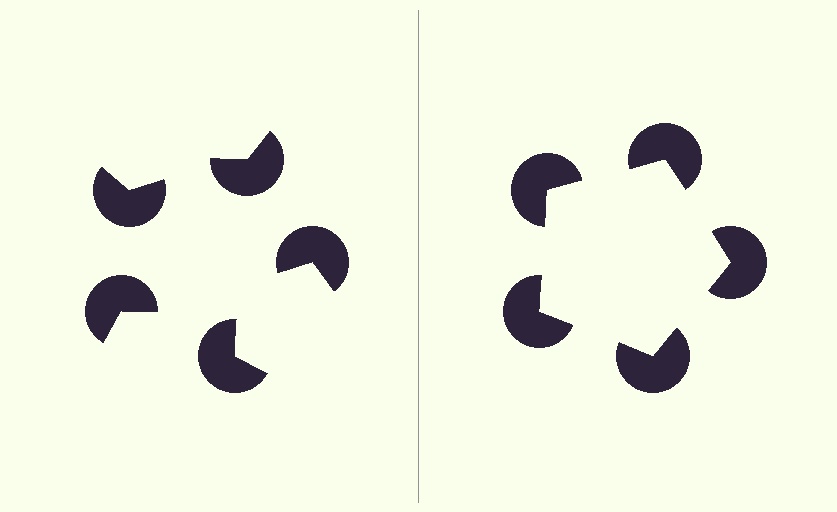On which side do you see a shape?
An illusory pentagon appears on the right side. On the left side the wedge cuts are rotated, so no coherent shape forms.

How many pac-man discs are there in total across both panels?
10 — 5 on each side.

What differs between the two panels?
The pac-man discs are positioned identically on both sides; only the wedge orientations differ. On the right they align to a pentagon; on the left they are misaligned.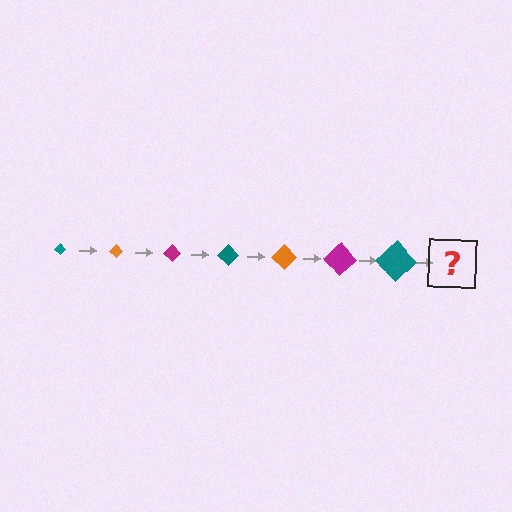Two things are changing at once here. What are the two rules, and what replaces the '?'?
The two rules are that the diamond grows larger each step and the color cycles through teal, orange, and magenta. The '?' should be an orange diamond, larger than the previous one.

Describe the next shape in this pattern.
It should be an orange diamond, larger than the previous one.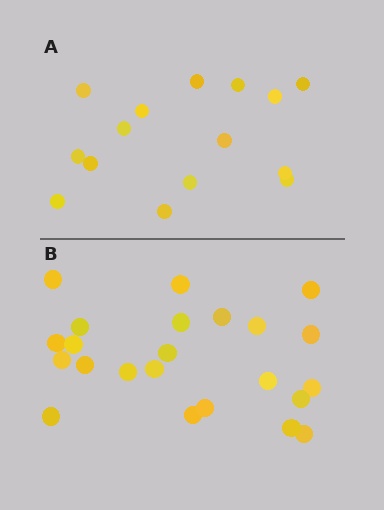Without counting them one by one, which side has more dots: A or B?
Region B (the bottom region) has more dots.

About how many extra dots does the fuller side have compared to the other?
Region B has roughly 8 or so more dots than region A.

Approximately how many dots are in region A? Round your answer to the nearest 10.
About 20 dots. (The exact count is 15, which rounds to 20.)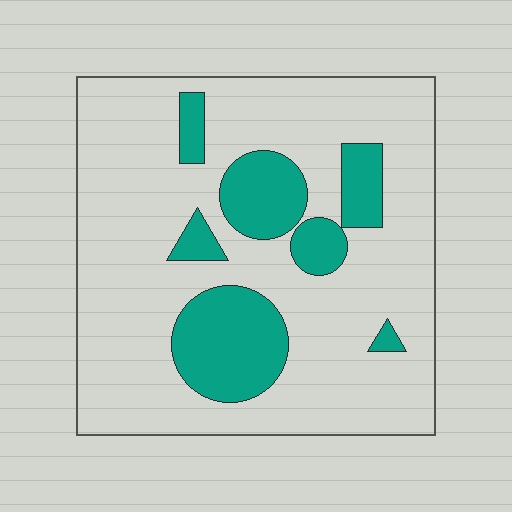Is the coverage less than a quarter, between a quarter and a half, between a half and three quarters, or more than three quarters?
Less than a quarter.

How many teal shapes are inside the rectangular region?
7.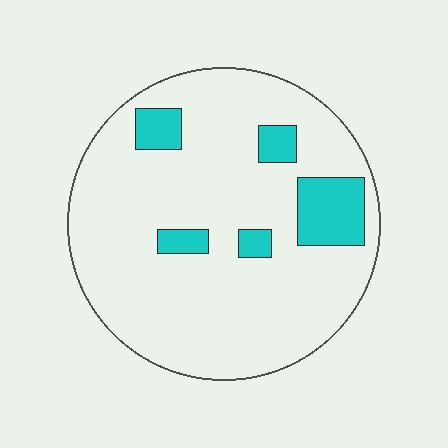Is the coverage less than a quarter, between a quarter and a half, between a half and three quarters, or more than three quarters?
Less than a quarter.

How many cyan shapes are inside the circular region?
5.